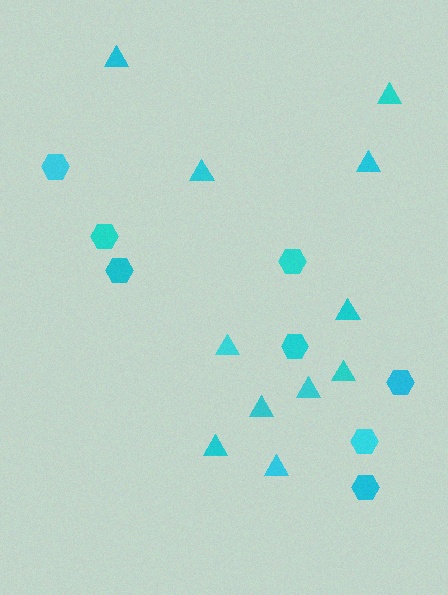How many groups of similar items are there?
There are 2 groups: one group of hexagons (8) and one group of triangles (11).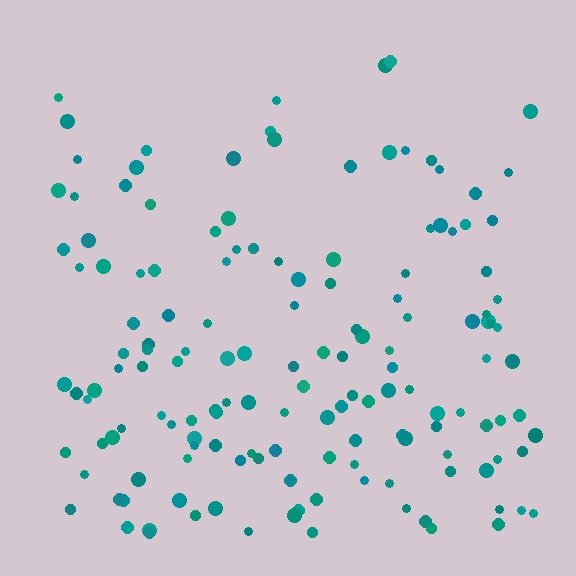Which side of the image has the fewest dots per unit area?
The top.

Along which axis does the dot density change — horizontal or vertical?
Vertical.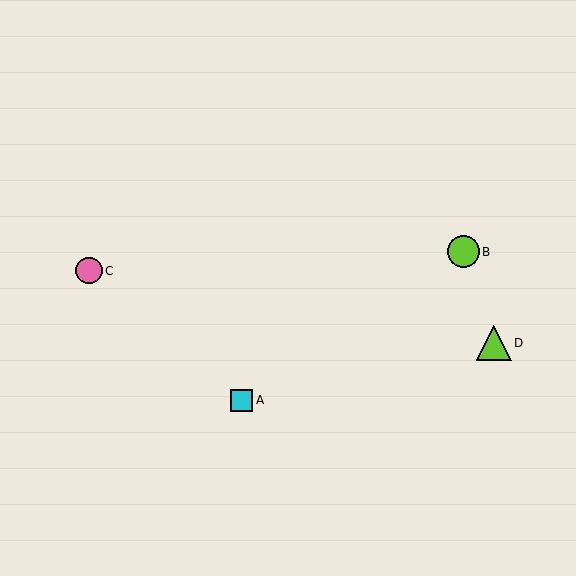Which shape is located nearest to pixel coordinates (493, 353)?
The lime triangle (labeled D) at (494, 343) is nearest to that location.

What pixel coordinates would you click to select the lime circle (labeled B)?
Click at (463, 252) to select the lime circle B.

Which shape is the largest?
The lime triangle (labeled D) is the largest.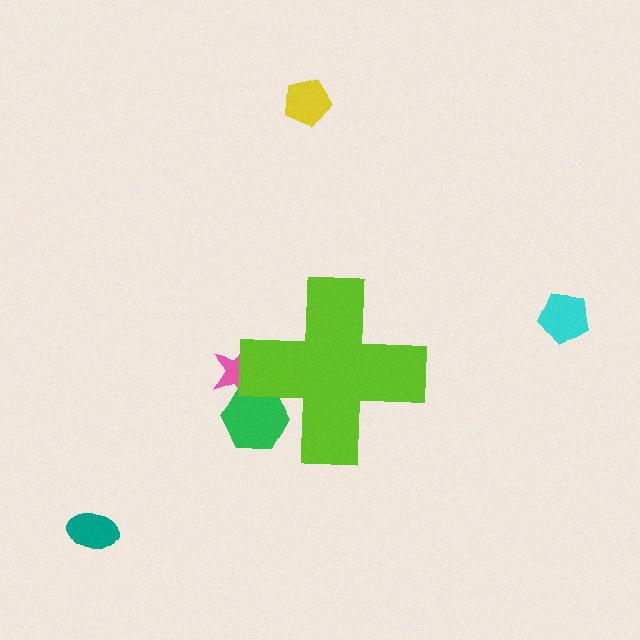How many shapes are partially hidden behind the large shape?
2 shapes are partially hidden.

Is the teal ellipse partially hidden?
No, the teal ellipse is fully visible.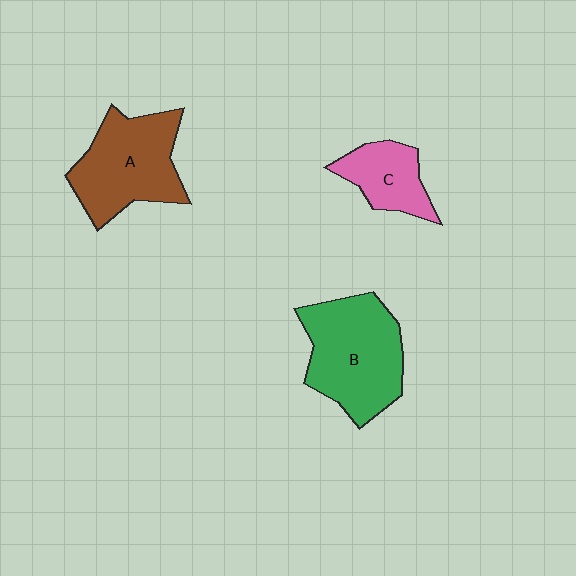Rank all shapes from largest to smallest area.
From largest to smallest: B (green), A (brown), C (pink).